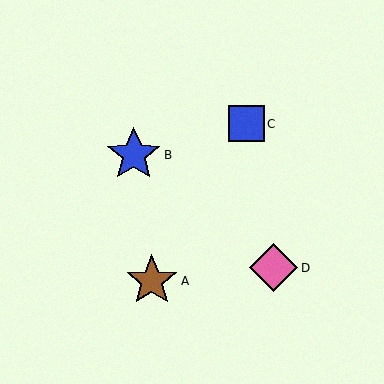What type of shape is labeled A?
Shape A is a brown star.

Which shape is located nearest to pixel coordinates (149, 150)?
The blue star (labeled B) at (134, 155) is nearest to that location.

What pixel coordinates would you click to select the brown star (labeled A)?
Click at (152, 281) to select the brown star A.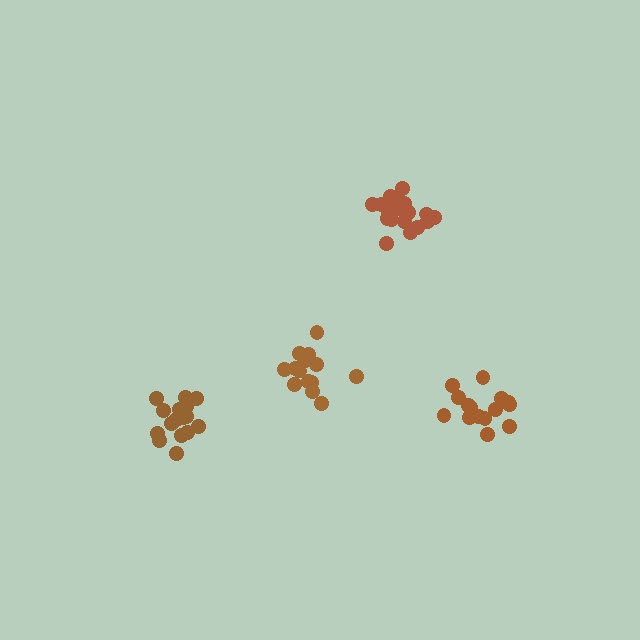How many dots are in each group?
Group 1: 17 dots, Group 2: 20 dots, Group 3: 14 dots, Group 4: 15 dots (66 total).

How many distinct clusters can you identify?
There are 4 distinct clusters.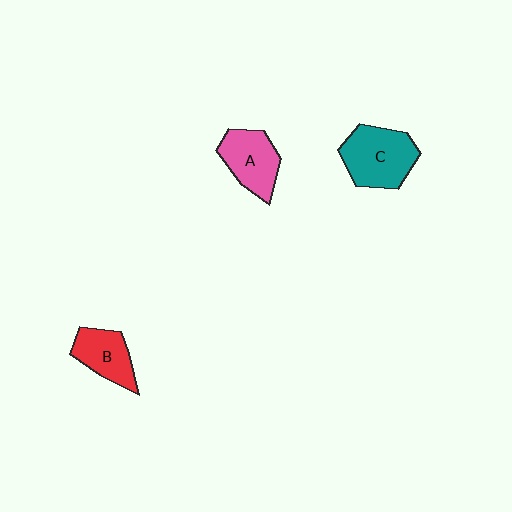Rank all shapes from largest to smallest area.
From largest to smallest: C (teal), A (pink), B (red).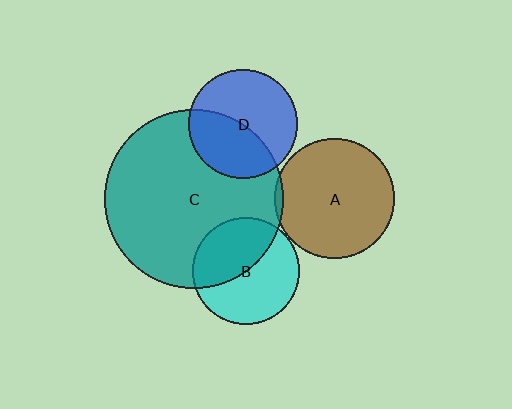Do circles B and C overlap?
Yes.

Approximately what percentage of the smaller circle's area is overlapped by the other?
Approximately 45%.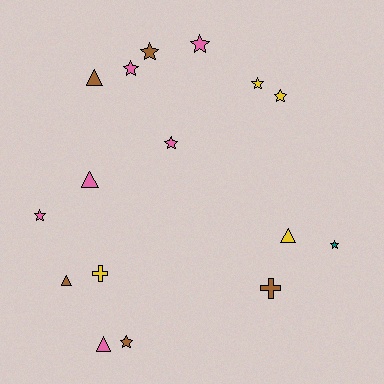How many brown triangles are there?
There are 2 brown triangles.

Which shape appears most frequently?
Star, with 9 objects.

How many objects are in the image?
There are 16 objects.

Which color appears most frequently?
Pink, with 6 objects.